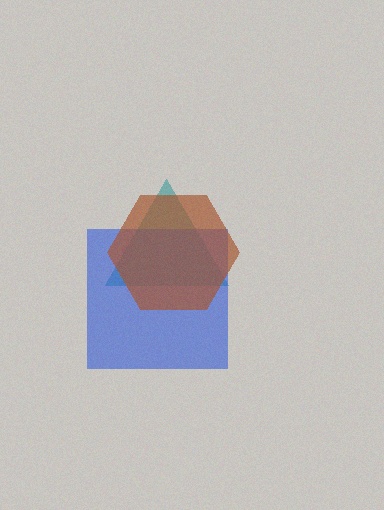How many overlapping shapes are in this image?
There are 3 overlapping shapes in the image.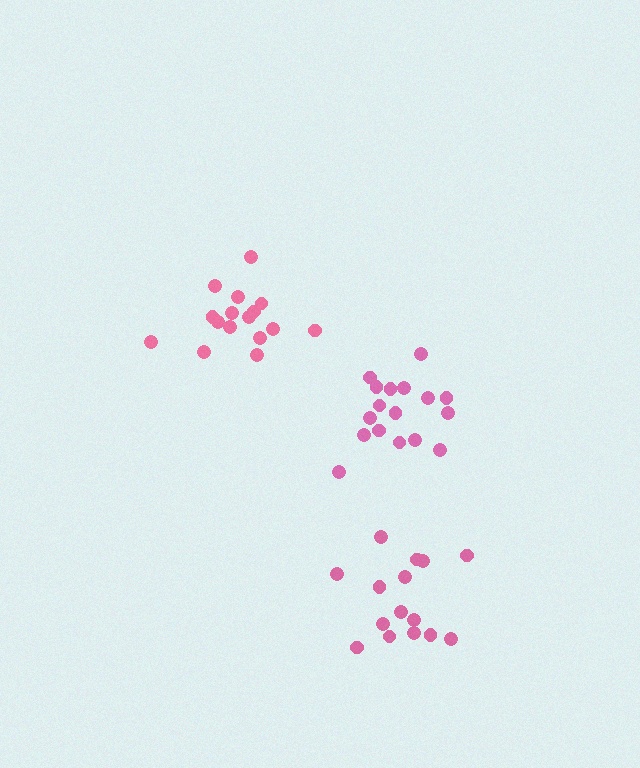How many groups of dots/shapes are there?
There are 3 groups.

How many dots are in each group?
Group 1: 15 dots, Group 2: 16 dots, Group 3: 17 dots (48 total).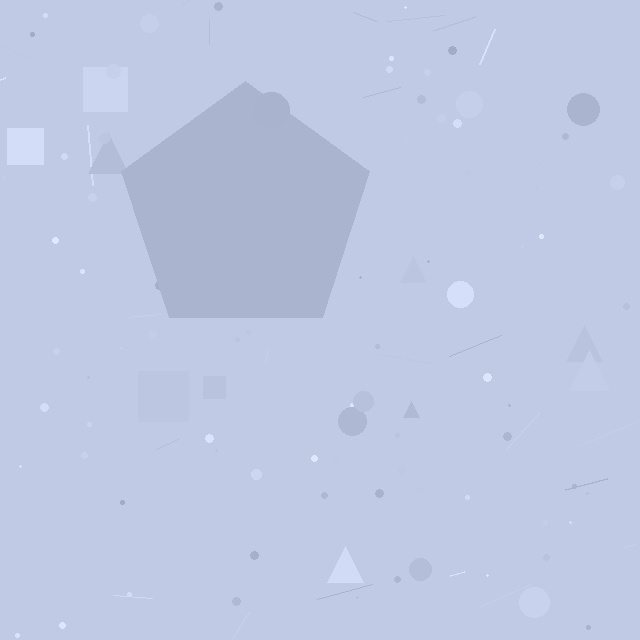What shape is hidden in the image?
A pentagon is hidden in the image.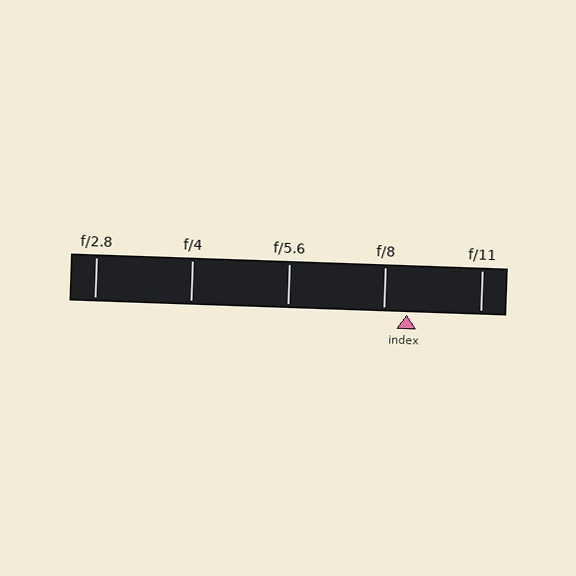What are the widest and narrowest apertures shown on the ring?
The widest aperture shown is f/2.8 and the narrowest is f/11.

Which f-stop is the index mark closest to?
The index mark is closest to f/8.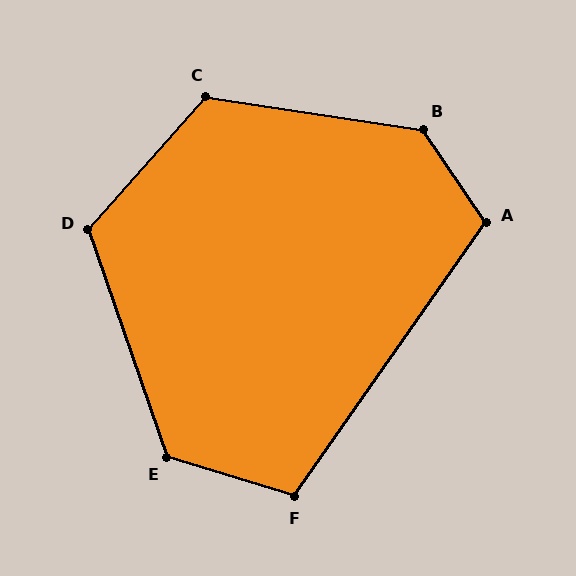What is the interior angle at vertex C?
Approximately 123 degrees (obtuse).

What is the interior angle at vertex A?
Approximately 111 degrees (obtuse).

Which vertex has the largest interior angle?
B, at approximately 132 degrees.